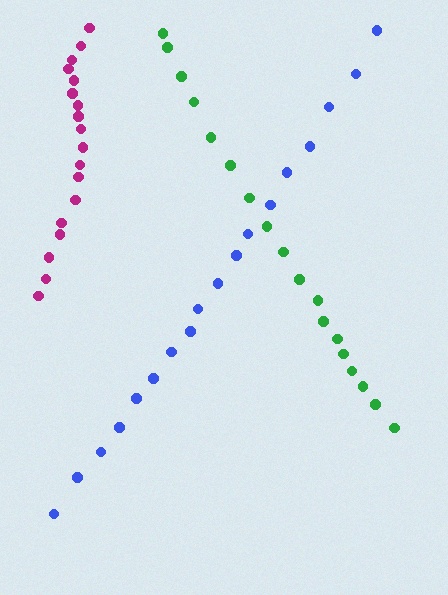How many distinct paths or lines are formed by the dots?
There are 3 distinct paths.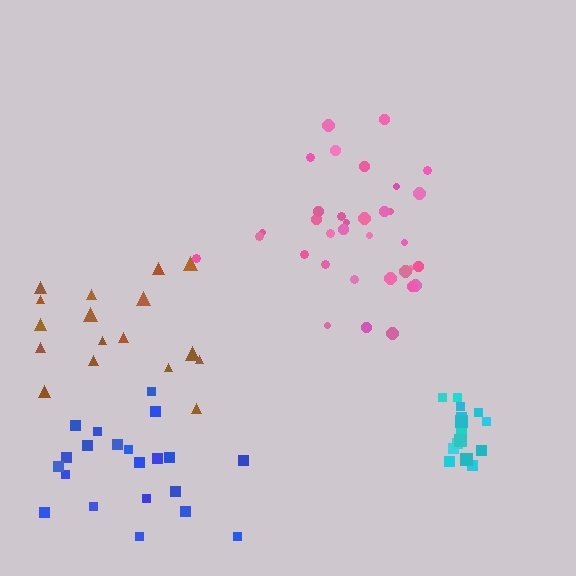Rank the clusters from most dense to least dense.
cyan, pink, blue, brown.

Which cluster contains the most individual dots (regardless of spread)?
Pink (34).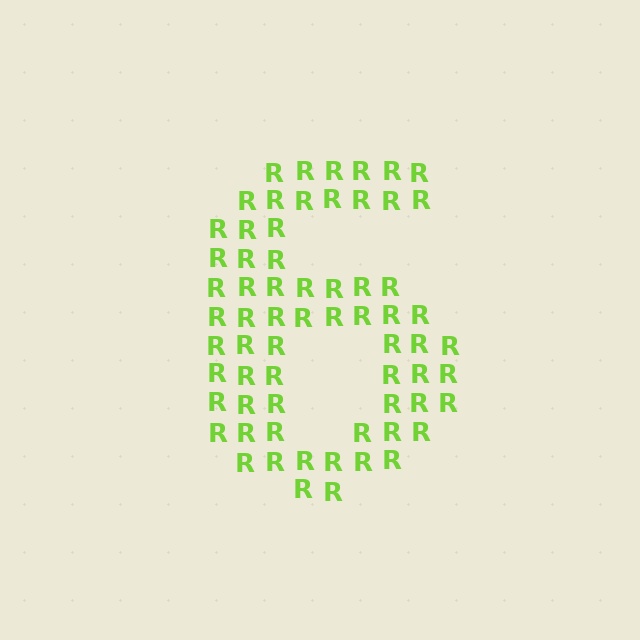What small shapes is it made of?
It is made of small letter R's.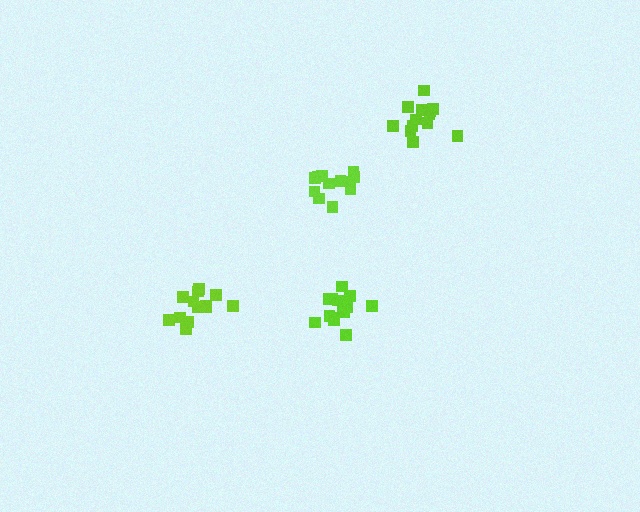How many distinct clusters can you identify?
There are 4 distinct clusters.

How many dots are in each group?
Group 1: 12 dots, Group 2: 14 dots, Group 3: 13 dots, Group 4: 13 dots (52 total).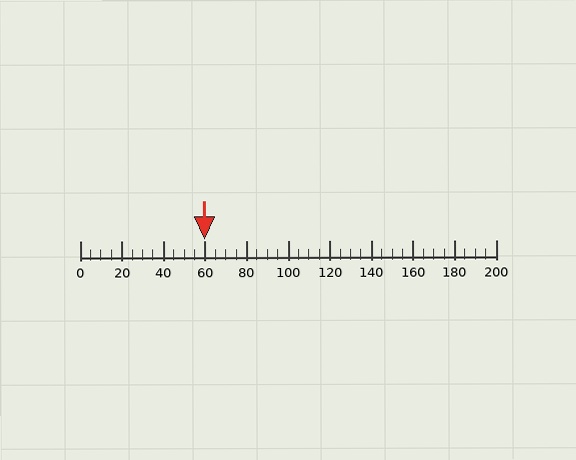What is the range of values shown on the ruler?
The ruler shows values from 0 to 200.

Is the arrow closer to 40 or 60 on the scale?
The arrow is closer to 60.